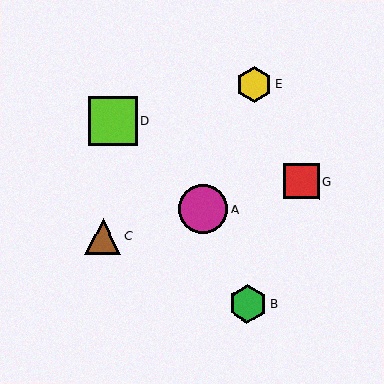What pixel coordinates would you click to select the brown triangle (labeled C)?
Click at (103, 236) to select the brown triangle C.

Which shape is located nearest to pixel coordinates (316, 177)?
The red square (labeled G) at (302, 181) is nearest to that location.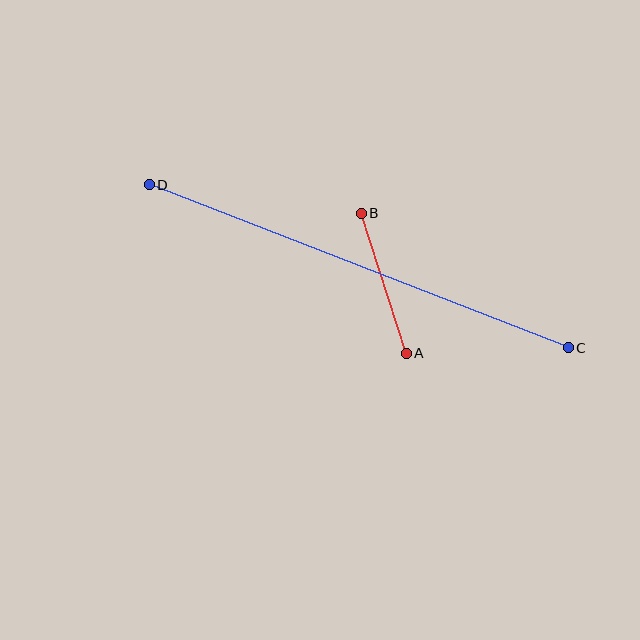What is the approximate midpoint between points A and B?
The midpoint is at approximately (384, 283) pixels.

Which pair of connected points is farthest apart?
Points C and D are farthest apart.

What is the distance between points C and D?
The distance is approximately 450 pixels.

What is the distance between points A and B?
The distance is approximately 147 pixels.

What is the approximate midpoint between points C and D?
The midpoint is at approximately (359, 266) pixels.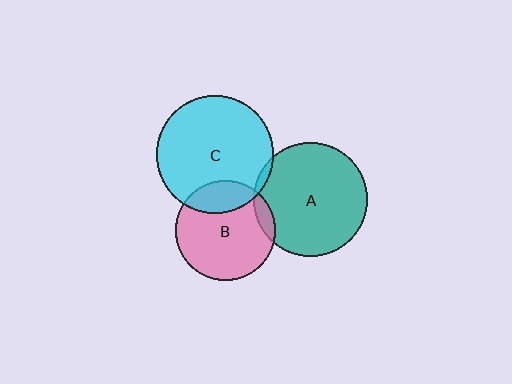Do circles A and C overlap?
Yes.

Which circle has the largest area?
Circle C (cyan).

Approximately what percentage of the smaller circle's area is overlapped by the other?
Approximately 5%.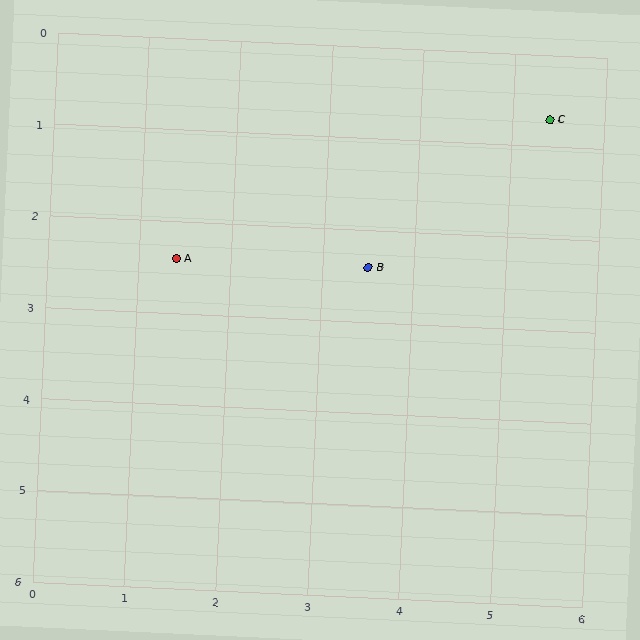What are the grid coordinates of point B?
Point B is at approximately (3.5, 2.4).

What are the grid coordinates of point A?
Point A is at approximately (1.4, 2.4).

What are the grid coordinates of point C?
Point C is at approximately (5.4, 0.7).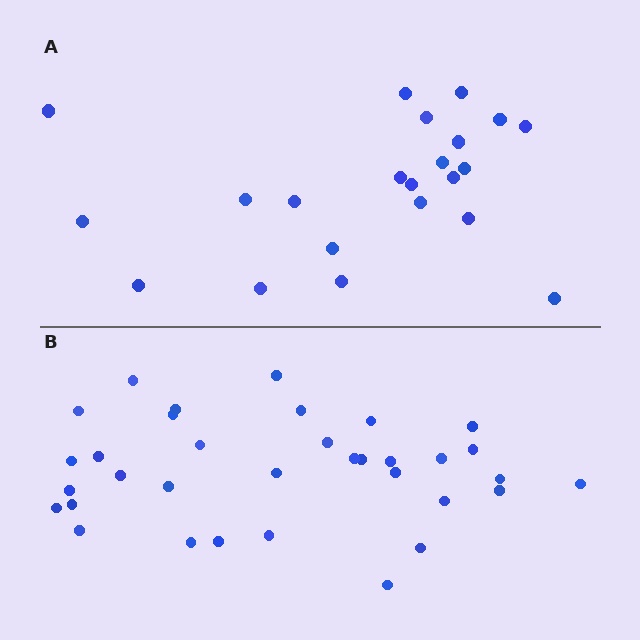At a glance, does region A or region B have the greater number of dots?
Region B (the bottom region) has more dots.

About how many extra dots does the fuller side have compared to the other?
Region B has roughly 12 or so more dots than region A.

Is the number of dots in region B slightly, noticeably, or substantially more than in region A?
Region B has substantially more. The ratio is roughly 1.5 to 1.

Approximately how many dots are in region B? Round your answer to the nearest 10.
About 30 dots. (The exact count is 34, which rounds to 30.)